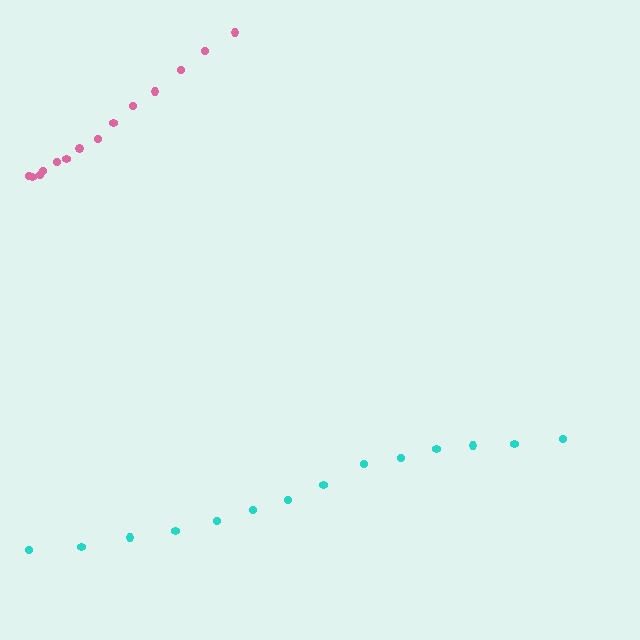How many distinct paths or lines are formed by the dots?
There are 2 distinct paths.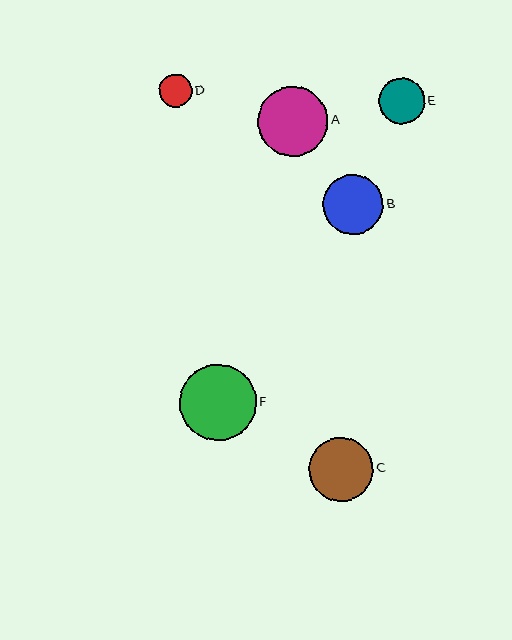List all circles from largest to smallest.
From largest to smallest: F, A, C, B, E, D.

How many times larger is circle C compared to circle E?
Circle C is approximately 1.4 times the size of circle E.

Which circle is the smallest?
Circle D is the smallest with a size of approximately 33 pixels.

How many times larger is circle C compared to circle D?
Circle C is approximately 1.9 times the size of circle D.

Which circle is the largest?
Circle F is the largest with a size of approximately 76 pixels.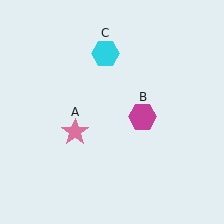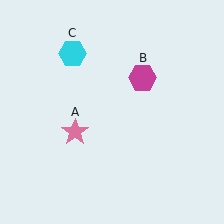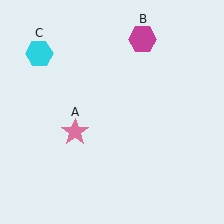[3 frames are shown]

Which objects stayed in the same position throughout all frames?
Pink star (object A) remained stationary.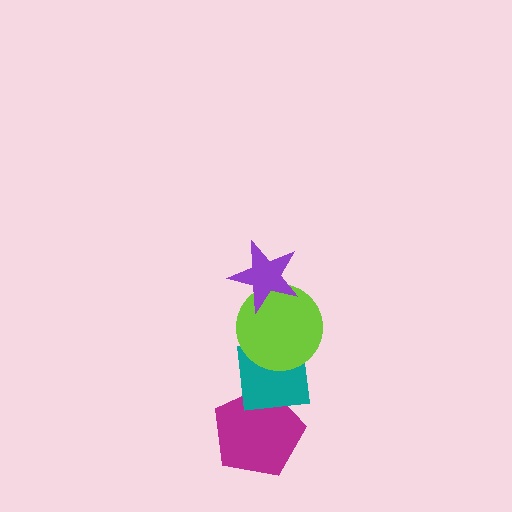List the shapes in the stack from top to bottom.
From top to bottom: the purple star, the lime circle, the teal square, the magenta pentagon.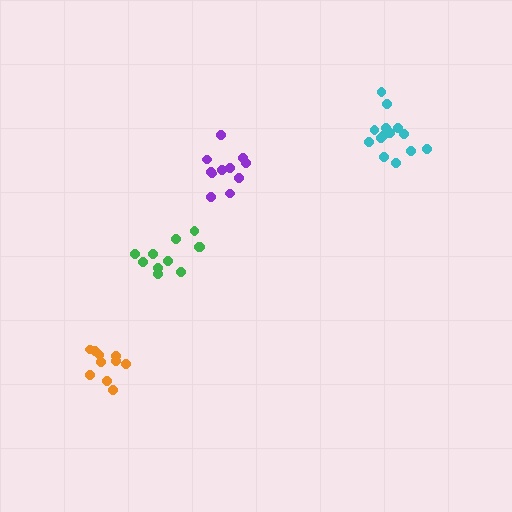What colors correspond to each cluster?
The clusters are colored: cyan, purple, orange, green.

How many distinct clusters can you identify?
There are 4 distinct clusters.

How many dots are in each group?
Group 1: 15 dots, Group 2: 11 dots, Group 3: 10 dots, Group 4: 11 dots (47 total).